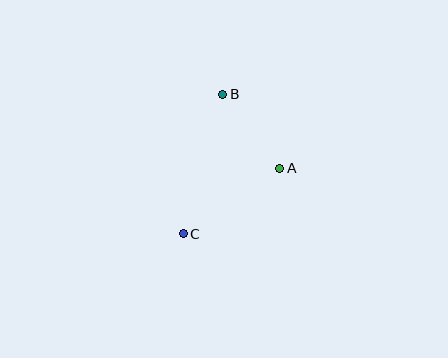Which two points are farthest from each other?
Points B and C are farthest from each other.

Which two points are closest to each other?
Points A and B are closest to each other.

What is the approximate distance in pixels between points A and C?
The distance between A and C is approximately 116 pixels.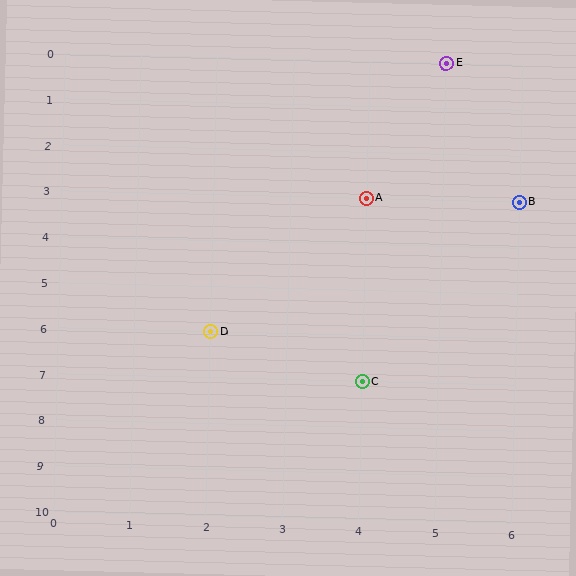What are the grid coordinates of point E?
Point E is at grid coordinates (5, 0).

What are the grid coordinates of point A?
Point A is at grid coordinates (4, 3).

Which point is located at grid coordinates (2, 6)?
Point D is at (2, 6).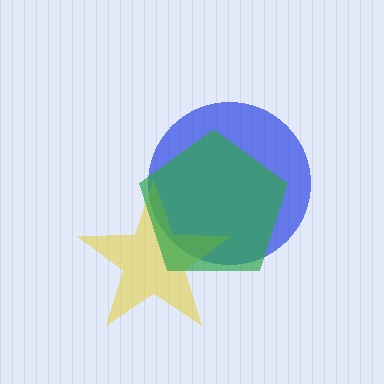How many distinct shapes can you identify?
There are 3 distinct shapes: a blue circle, a yellow star, a green pentagon.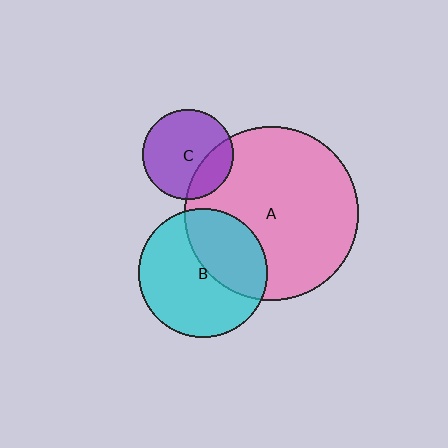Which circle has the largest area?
Circle A (pink).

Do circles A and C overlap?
Yes.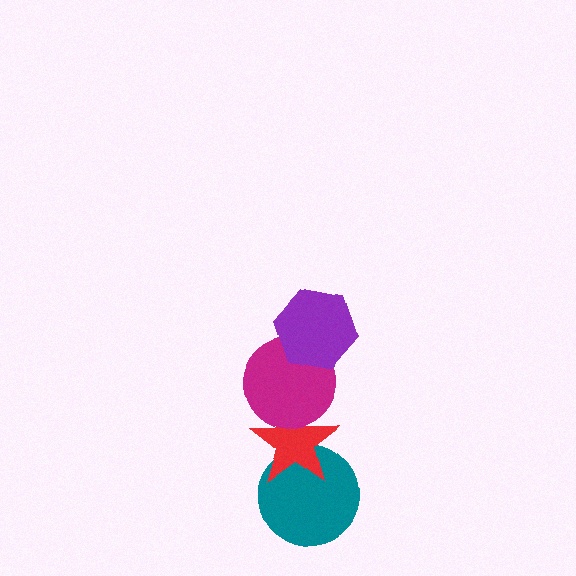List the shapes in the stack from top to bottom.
From top to bottom: the purple hexagon, the magenta circle, the red star, the teal circle.